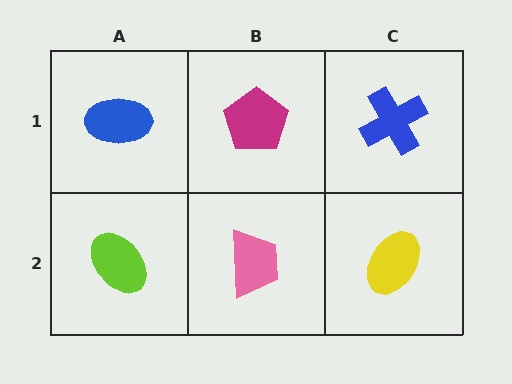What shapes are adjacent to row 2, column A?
A blue ellipse (row 1, column A), a pink trapezoid (row 2, column B).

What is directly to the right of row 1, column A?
A magenta pentagon.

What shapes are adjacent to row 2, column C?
A blue cross (row 1, column C), a pink trapezoid (row 2, column B).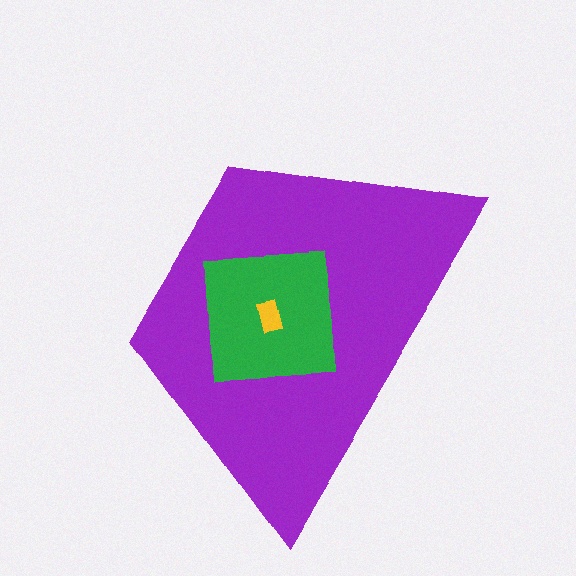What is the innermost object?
The yellow rectangle.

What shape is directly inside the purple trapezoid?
The green square.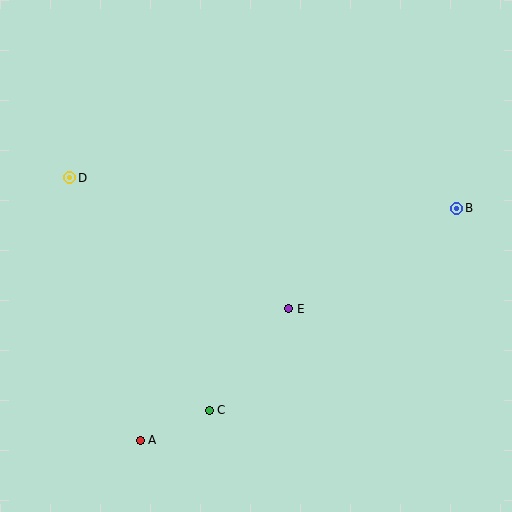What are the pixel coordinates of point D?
Point D is at (70, 178).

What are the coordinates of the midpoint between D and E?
The midpoint between D and E is at (179, 243).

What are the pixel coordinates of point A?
Point A is at (140, 440).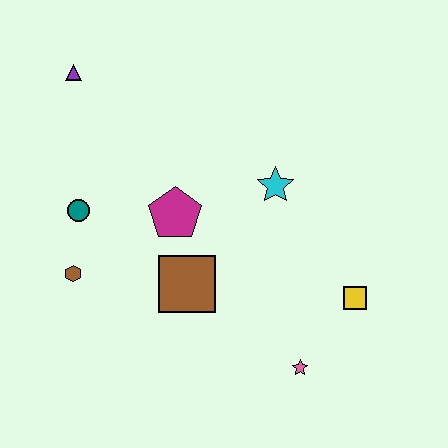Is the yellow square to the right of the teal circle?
Yes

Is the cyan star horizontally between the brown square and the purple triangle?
No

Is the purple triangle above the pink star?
Yes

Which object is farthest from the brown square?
The purple triangle is farthest from the brown square.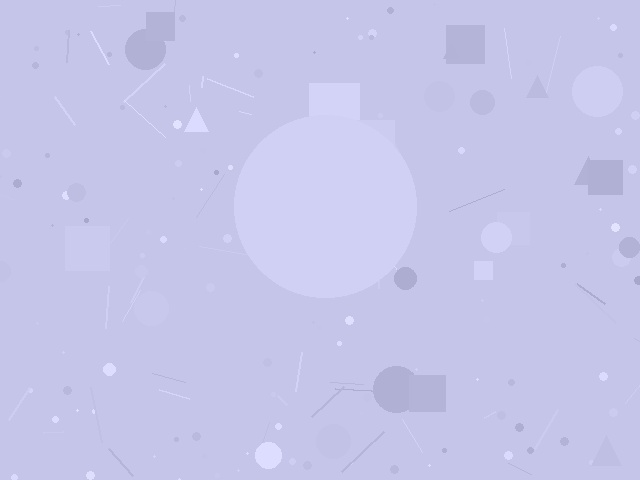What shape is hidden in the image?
A circle is hidden in the image.